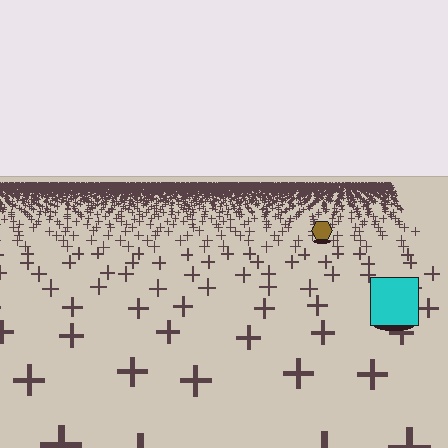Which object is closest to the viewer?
The cyan square is closest. The texture marks near it are larger and more spread out.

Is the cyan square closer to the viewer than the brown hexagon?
Yes. The cyan square is closer — you can tell from the texture gradient: the ground texture is coarser near it.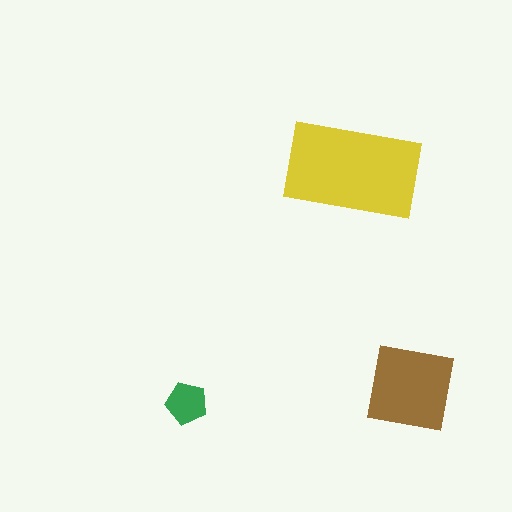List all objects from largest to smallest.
The yellow rectangle, the brown square, the green pentagon.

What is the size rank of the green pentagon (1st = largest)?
3rd.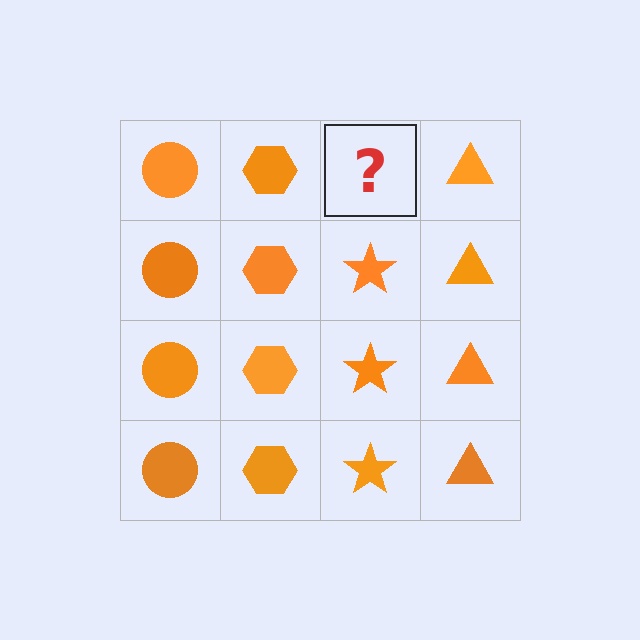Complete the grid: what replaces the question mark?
The question mark should be replaced with an orange star.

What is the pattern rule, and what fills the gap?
The rule is that each column has a consistent shape. The gap should be filled with an orange star.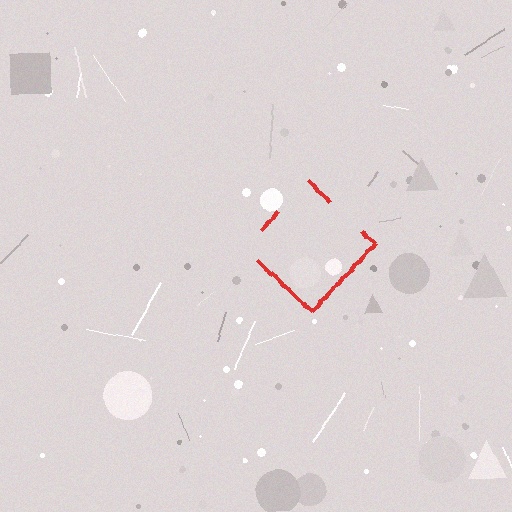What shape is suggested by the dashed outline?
The dashed outline suggests a diamond.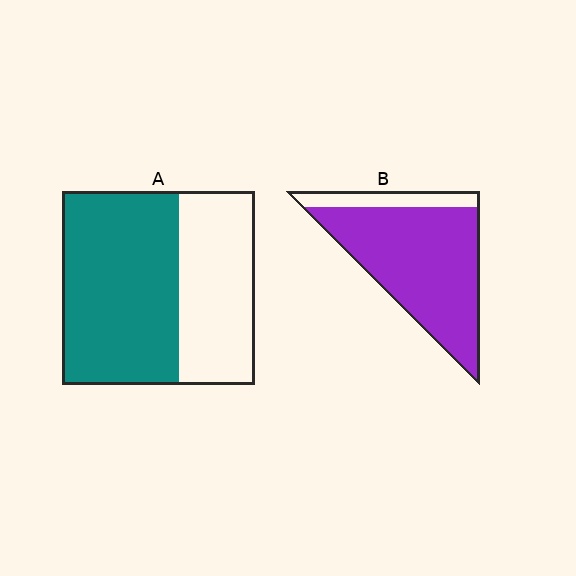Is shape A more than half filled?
Yes.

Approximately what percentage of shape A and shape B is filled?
A is approximately 60% and B is approximately 85%.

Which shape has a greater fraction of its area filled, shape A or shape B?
Shape B.